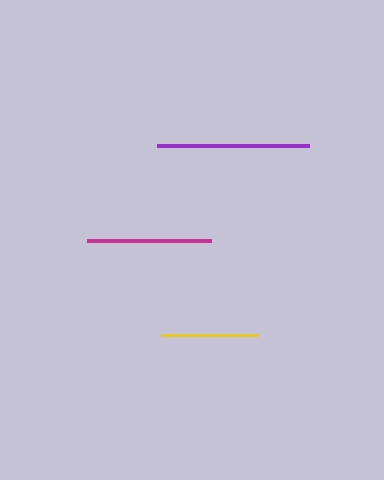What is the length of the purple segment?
The purple segment is approximately 152 pixels long.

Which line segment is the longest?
The purple line is the longest at approximately 152 pixels.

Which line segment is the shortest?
The yellow line is the shortest at approximately 97 pixels.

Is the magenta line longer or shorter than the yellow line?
The magenta line is longer than the yellow line.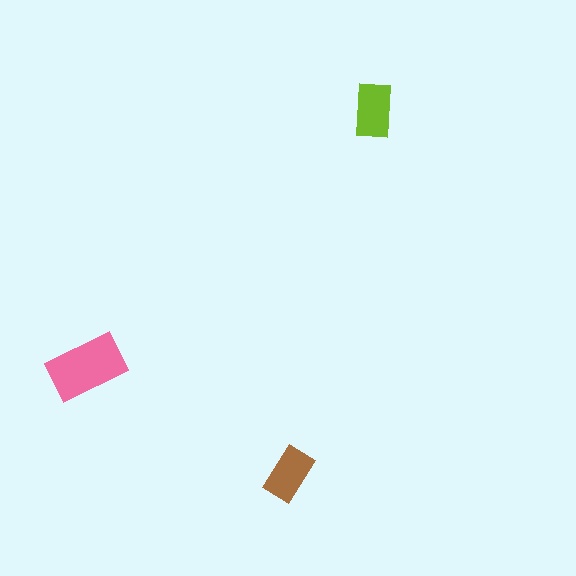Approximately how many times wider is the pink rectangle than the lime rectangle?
About 1.5 times wider.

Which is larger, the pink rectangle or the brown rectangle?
The pink one.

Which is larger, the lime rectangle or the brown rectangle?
The lime one.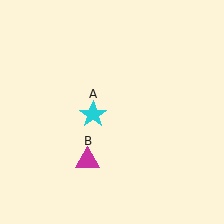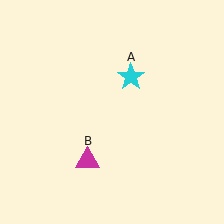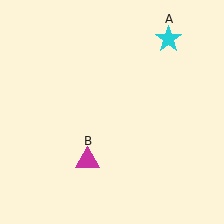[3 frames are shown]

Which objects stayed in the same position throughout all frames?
Magenta triangle (object B) remained stationary.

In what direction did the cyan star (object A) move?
The cyan star (object A) moved up and to the right.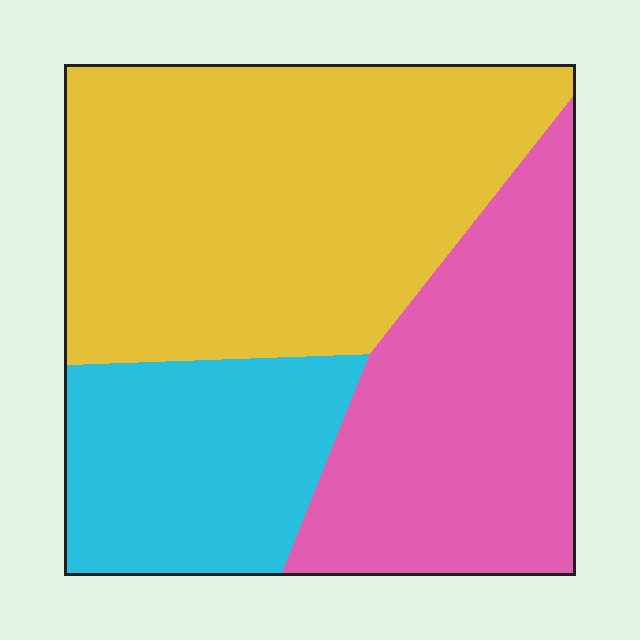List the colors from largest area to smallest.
From largest to smallest: yellow, pink, cyan.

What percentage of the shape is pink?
Pink takes up about one third (1/3) of the shape.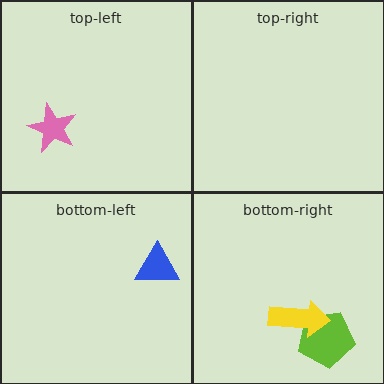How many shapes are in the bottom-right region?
2.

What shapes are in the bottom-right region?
The lime pentagon, the yellow arrow.